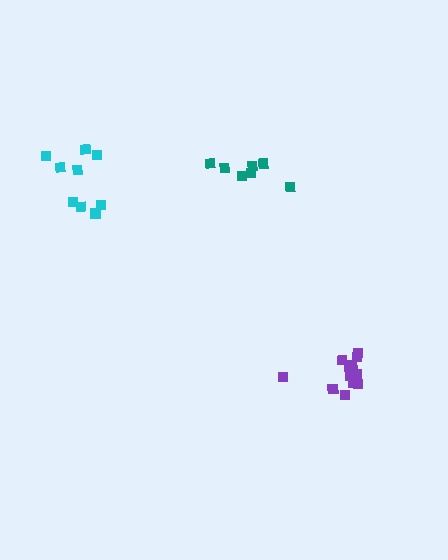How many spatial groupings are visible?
There are 3 spatial groupings.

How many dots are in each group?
Group 1: 12 dots, Group 2: 7 dots, Group 3: 9 dots (28 total).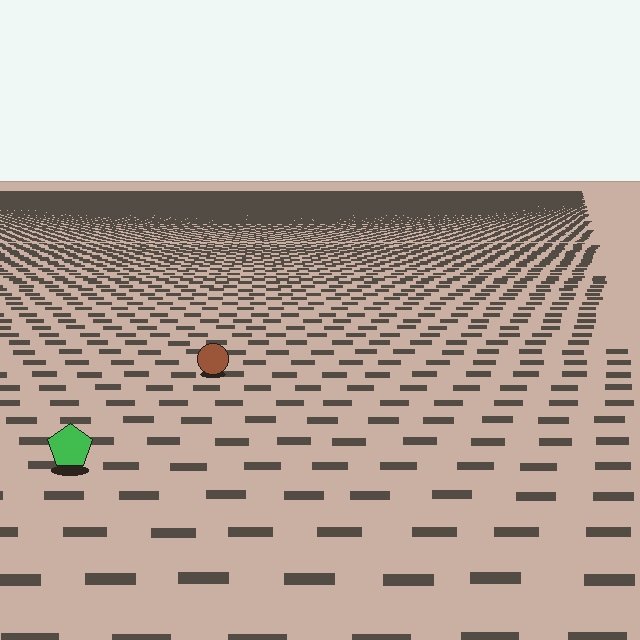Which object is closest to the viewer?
The green pentagon is closest. The texture marks near it are larger and more spread out.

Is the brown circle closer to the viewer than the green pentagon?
No. The green pentagon is closer — you can tell from the texture gradient: the ground texture is coarser near it.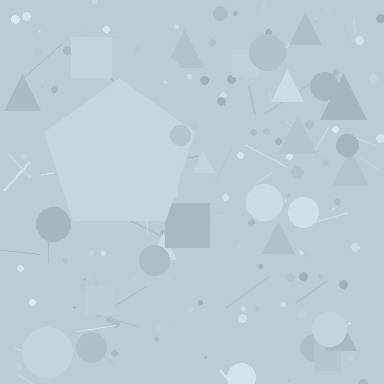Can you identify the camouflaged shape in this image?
The camouflaged shape is a pentagon.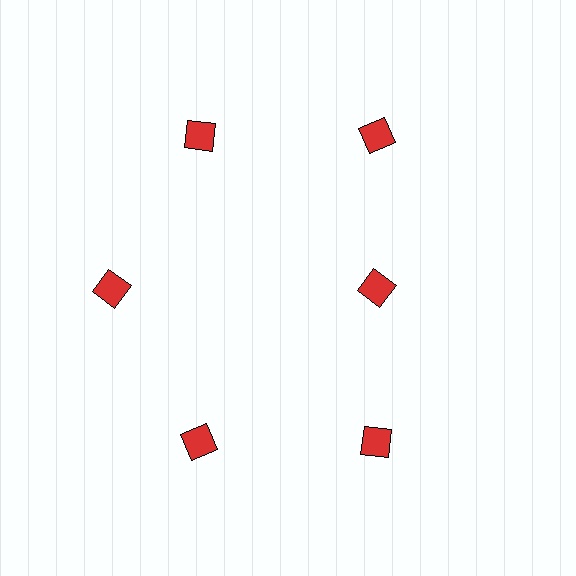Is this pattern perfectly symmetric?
No. The 6 red diamonds are arranged in a ring, but one element near the 3 o'clock position is pulled inward toward the center, breaking the 6-fold rotational symmetry.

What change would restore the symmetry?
The symmetry would be restored by moving it outward, back onto the ring so that all 6 diamonds sit at equal angles and equal distance from the center.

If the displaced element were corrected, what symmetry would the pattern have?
It would have 6-fold rotational symmetry — the pattern would map onto itself every 60 degrees.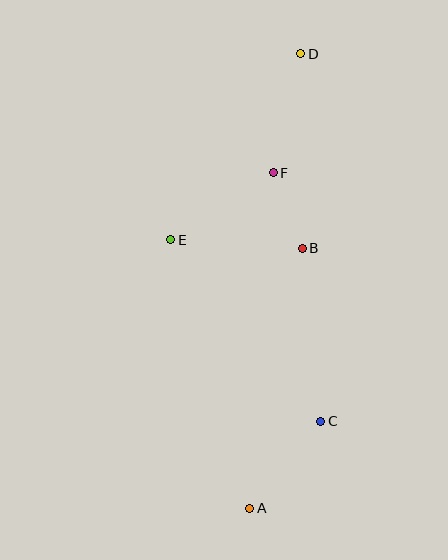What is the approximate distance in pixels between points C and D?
The distance between C and D is approximately 368 pixels.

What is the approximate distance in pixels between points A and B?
The distance between A and B is approximately 265 pixels.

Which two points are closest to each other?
Points B and F are closest to each other.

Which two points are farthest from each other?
Points A and D are farthest from each other.